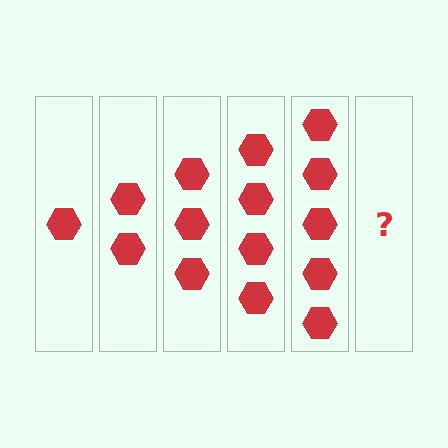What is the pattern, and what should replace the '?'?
The pattern is that each step adds one more hexagon. The '?' should be 6 hexagons.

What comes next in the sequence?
The next element should be 6 hexagons.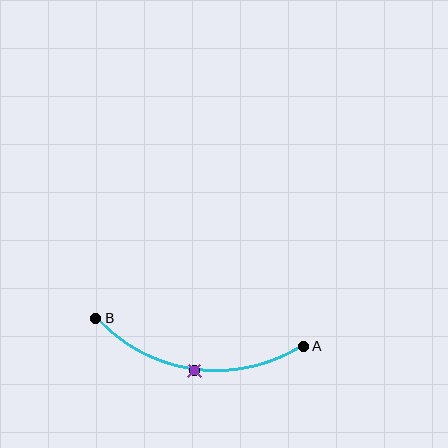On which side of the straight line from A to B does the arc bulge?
The arc bulges below the straight line connecting A and B.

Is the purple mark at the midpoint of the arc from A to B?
Yes. The purple mark lies on the arc at equal arc-length from both A and B — it is the arc midpoint.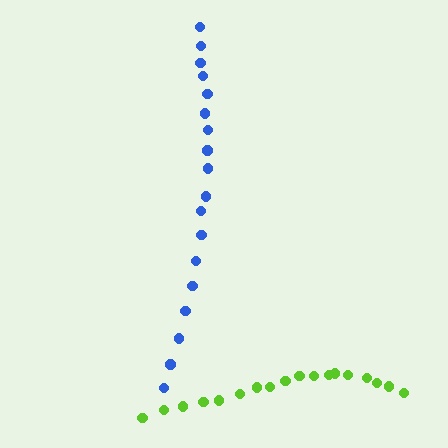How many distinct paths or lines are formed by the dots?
There are 2 distinct paths.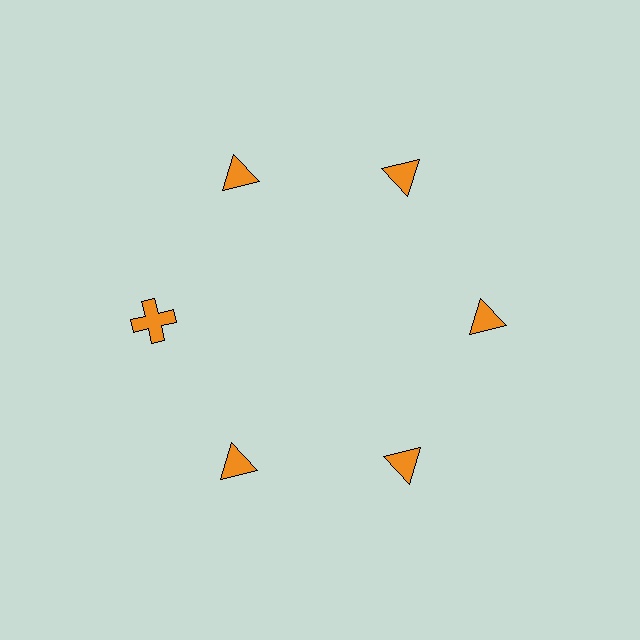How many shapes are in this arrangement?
There are 6 shapes arranged in a ring pattern.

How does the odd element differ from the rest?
It has a different shape: cross instead of triangle.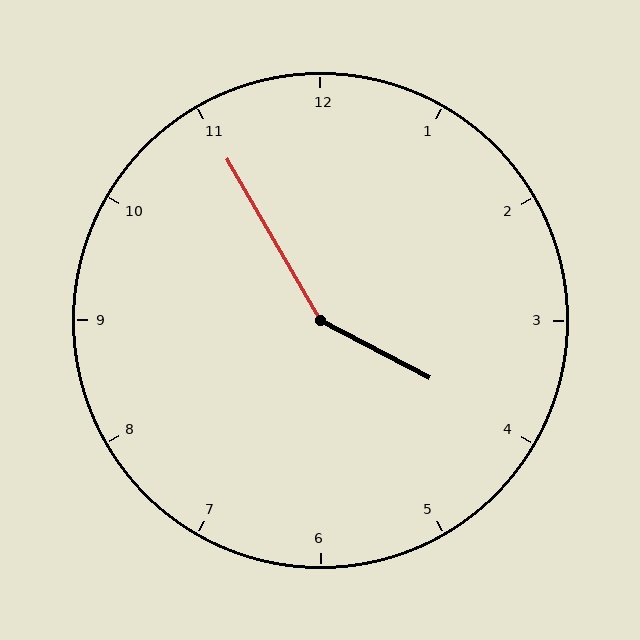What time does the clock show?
3:55.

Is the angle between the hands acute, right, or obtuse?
It is obtuse.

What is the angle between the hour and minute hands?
Approximately 148 degrees.